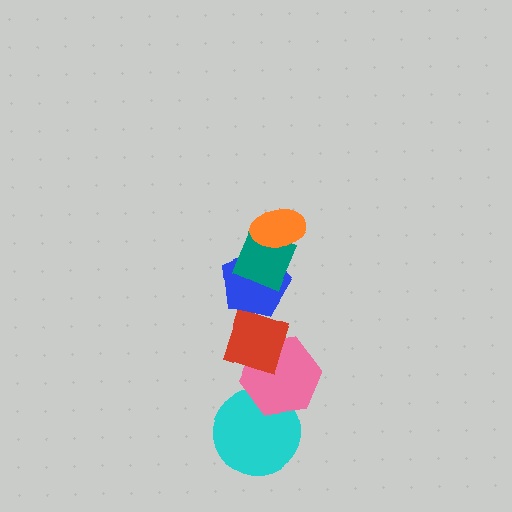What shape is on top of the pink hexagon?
The red diamond is on top of the pink hexagon.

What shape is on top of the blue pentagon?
The teal diamond is on top of the blue pentagon.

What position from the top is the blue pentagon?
The blue pentagon is 3rd from the top.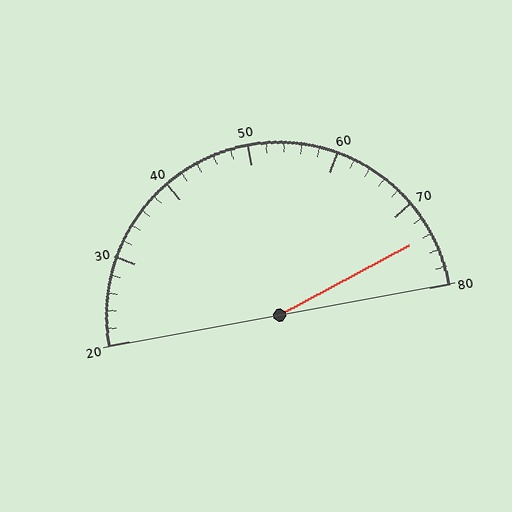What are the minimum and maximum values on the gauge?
The gauge ranges from 20 to 80.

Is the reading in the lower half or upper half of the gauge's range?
The reading is in the upper half of the range (20 to 80).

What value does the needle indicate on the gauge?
The needle indicates approximately 74.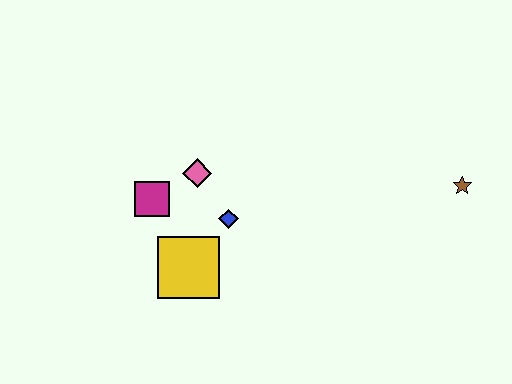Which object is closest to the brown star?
The blue diamond is closest to the brown star.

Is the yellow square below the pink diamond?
Yes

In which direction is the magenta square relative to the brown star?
The magenta square is to the left of the brown star.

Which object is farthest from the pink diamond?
The brown star is farthest from the pink diamond.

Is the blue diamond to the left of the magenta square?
No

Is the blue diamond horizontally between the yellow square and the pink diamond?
No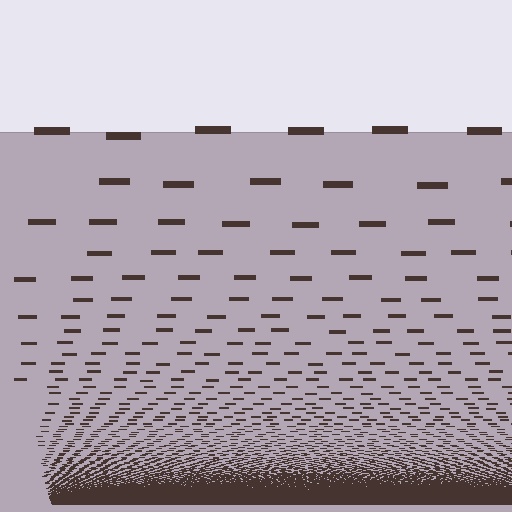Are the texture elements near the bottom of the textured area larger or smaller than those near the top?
Smaller. The gradient is inverted — elements near the bottom are smaller and denser.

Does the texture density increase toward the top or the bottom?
Density increases toward the bottom.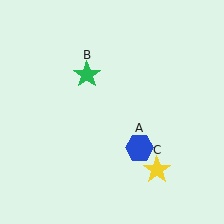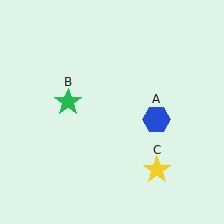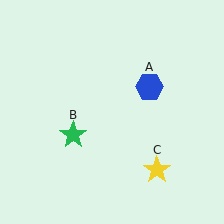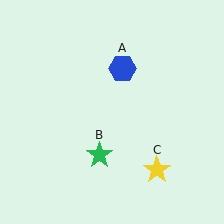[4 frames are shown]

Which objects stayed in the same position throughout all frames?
Yellow star (object C) remained stationary.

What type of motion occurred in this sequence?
The blue hexagon (object A), green star (object B) rotated counterclockwise around the center of the scene.